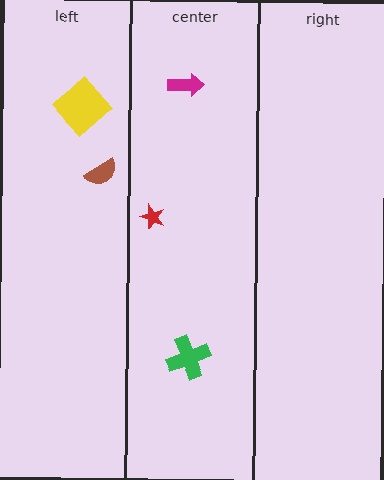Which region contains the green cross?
The center region.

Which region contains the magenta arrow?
The center region.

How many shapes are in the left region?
2.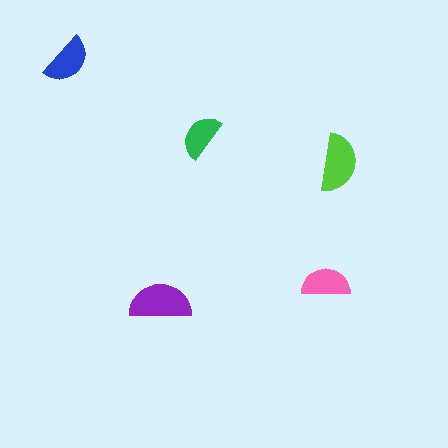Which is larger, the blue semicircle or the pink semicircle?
The blue one.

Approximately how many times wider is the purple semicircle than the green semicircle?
About 1.5 times wider.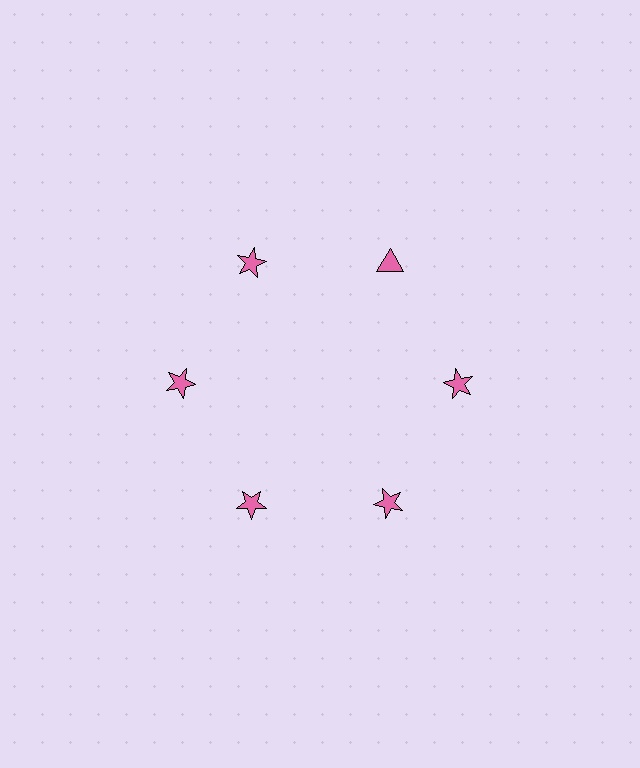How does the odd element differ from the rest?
It has a different shape: triangle instead of star.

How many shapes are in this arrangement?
There are 6 shapes arranged in a ring pattern.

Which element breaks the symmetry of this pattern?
The pink triangle at roughly the 1 o'clock position breaks the symmetry. All other shapes are pink stars.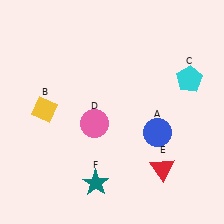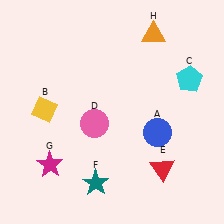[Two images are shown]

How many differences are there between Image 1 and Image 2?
There are 2 differences between the two images.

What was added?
A magenta star (G), an orange triangle (H) were added in Image 2.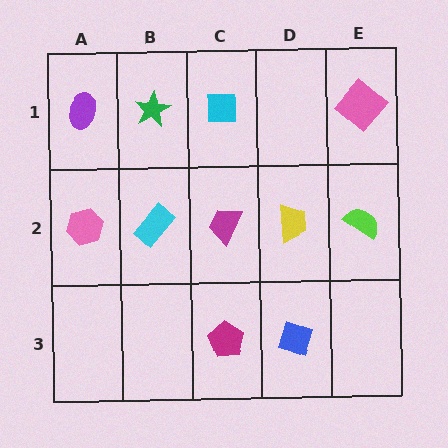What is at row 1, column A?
A purple ellipse.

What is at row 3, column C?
A magenta pentagon.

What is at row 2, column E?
A lime semicircle.